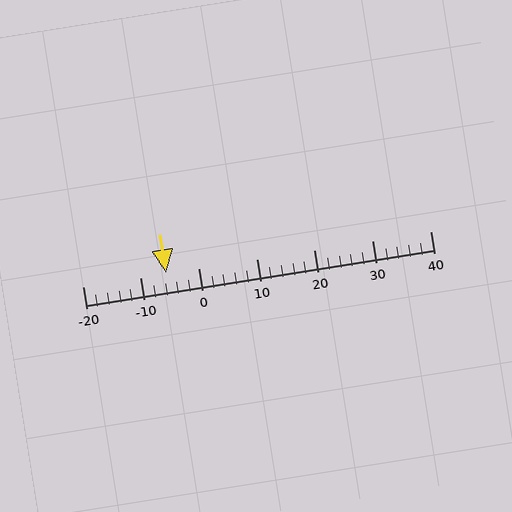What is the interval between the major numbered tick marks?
The major tick marks are spaced 10 units apart.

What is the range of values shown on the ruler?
The ruler shows values from -20 to 40.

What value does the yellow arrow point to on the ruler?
The yellow arrow points to approximately -6.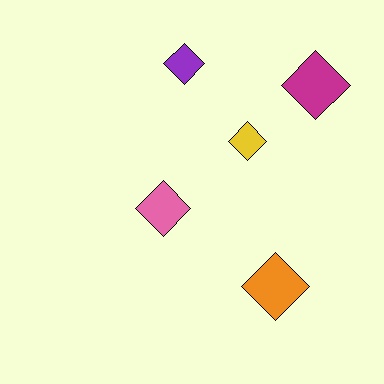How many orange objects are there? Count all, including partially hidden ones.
There is 1 orange object.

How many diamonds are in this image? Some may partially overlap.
There are 5 diamonds.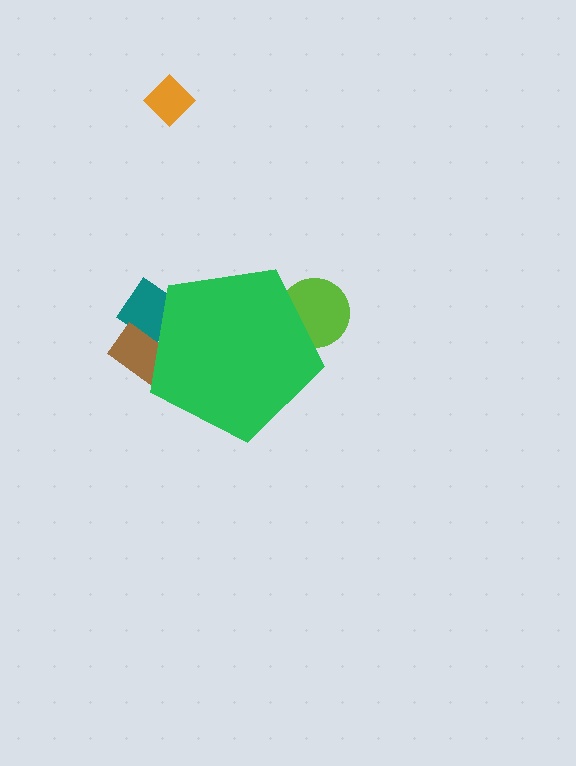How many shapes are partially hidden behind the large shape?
3 shapes are partially hidden.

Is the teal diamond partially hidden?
Yes, the teal diamond is partially hidden behind the green pentagon.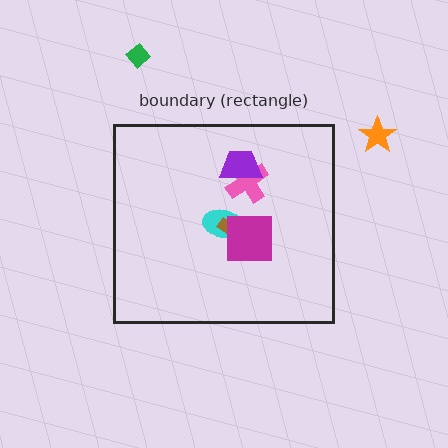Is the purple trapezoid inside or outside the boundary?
Inside.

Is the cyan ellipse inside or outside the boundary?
Inside.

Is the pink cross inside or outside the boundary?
Inside.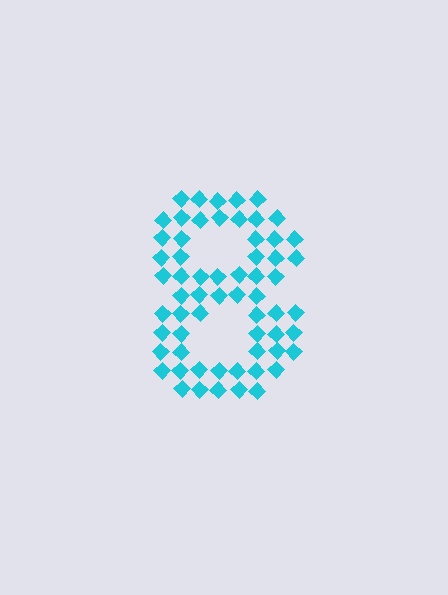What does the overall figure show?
The overall figure shows the digit 8.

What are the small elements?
The small elements are diamonds.